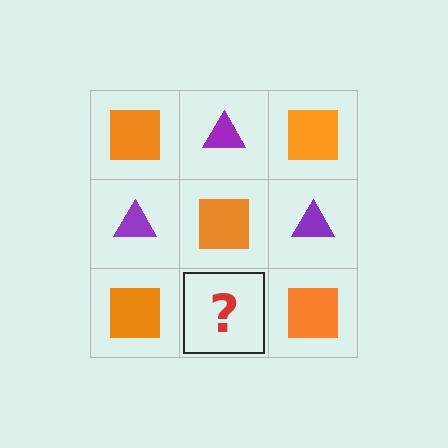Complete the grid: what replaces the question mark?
The question mark should be replaced with a purple triangle.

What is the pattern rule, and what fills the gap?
The rule is that it alternates orange square and purple triangle in a checkerboard pattern. The gap should be filled with a purple triangle.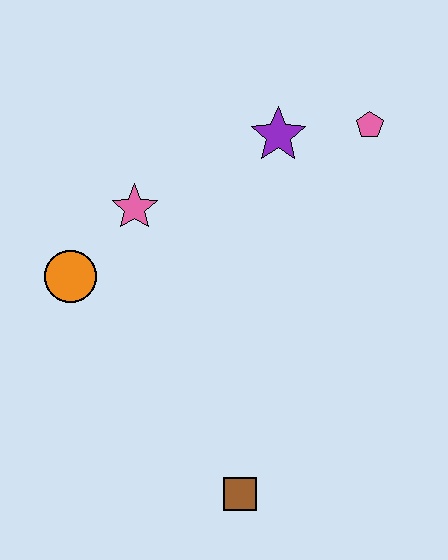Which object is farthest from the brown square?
The pink pentagon is farthest from the brown square.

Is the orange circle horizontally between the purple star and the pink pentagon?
No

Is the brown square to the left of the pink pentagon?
Yes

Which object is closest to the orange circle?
The pink star is closest to the orange circle.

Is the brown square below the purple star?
Yes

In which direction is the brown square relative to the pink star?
The brown square is below the pink star.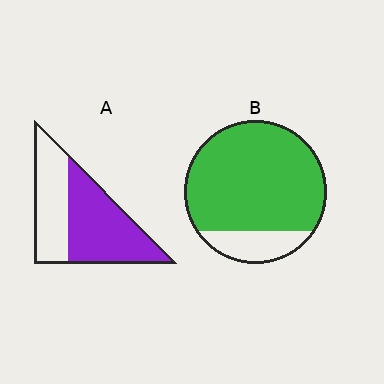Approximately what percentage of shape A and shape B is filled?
A is approximately 60% and B is approximately 85%.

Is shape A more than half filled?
Yes.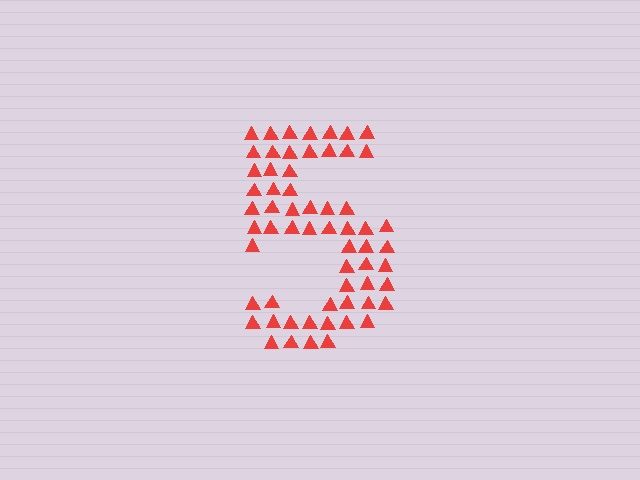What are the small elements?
The small elements are triangles.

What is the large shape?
The large shape is the digit 5.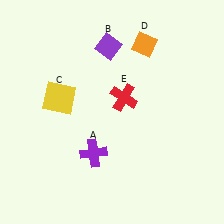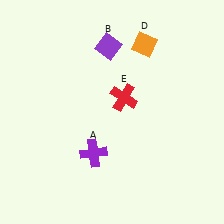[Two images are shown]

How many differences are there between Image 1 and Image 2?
There is 1 difference between the two images.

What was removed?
The yellow square (C) was removed in Image 2.